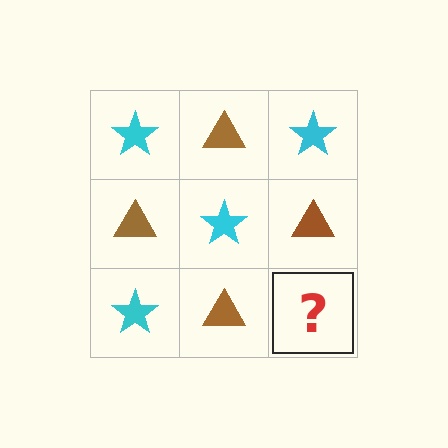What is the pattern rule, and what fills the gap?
The rule is that it alternates cyan star and brown triangle in a checkerboard pattern. The gap should be filled with a cyan star.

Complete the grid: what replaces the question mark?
The question mark should be replaced with a cyan star.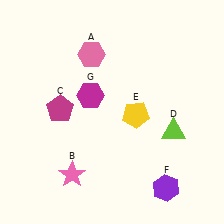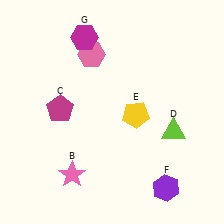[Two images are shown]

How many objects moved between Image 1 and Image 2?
1 object moved between the two images.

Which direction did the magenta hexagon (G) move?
The magenta hexagon (G) moved up.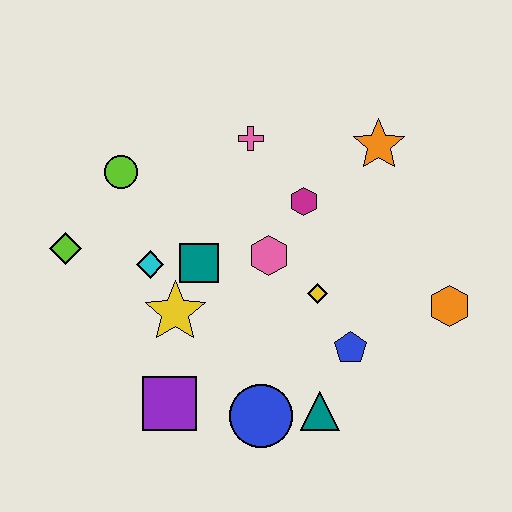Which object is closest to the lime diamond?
The cyan diamond is closest to the lime diamond.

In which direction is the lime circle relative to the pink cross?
The lime circle is to the left of the pink cross.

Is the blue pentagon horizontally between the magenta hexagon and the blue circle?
No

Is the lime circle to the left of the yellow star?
Yes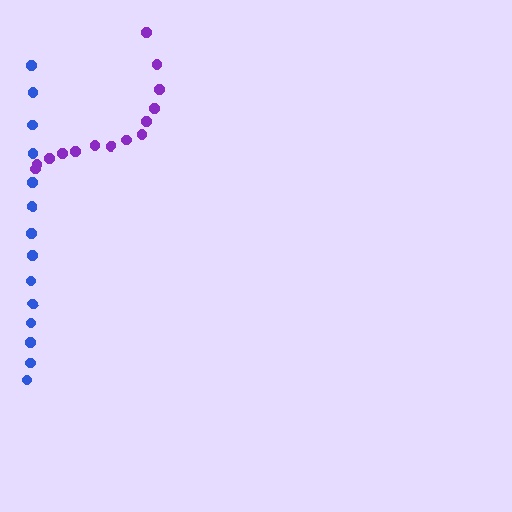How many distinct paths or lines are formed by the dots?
There are 2 distinct paths.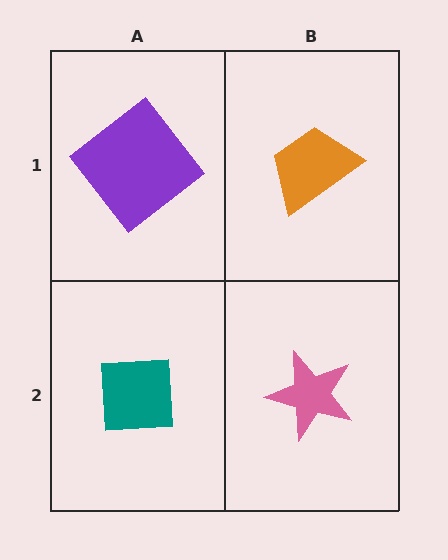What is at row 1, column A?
A purple diamond.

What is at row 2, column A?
A teal square.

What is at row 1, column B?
An orange trapezoid.